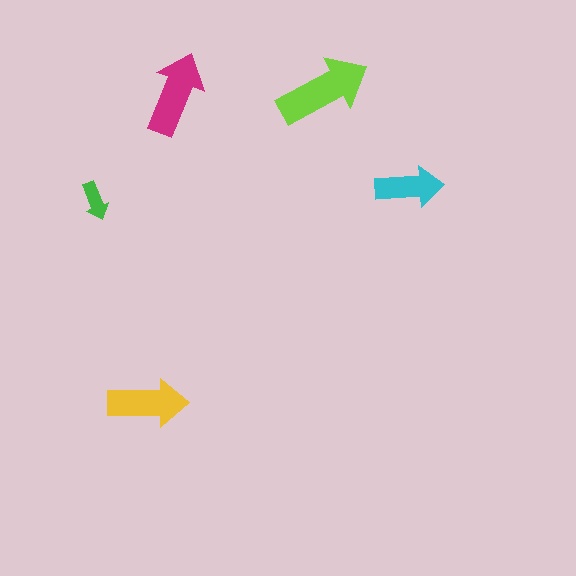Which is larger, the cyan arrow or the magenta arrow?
The magenta one.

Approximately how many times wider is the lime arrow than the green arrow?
About 2.5 times wider.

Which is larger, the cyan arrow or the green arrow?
The cyan one.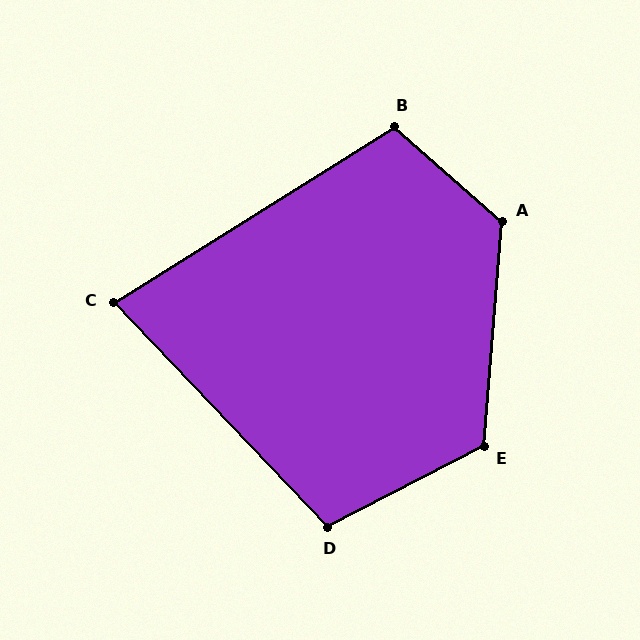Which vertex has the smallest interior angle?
C, at approximately 78 degrees.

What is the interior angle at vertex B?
Approximately 107 degrees (obtuse).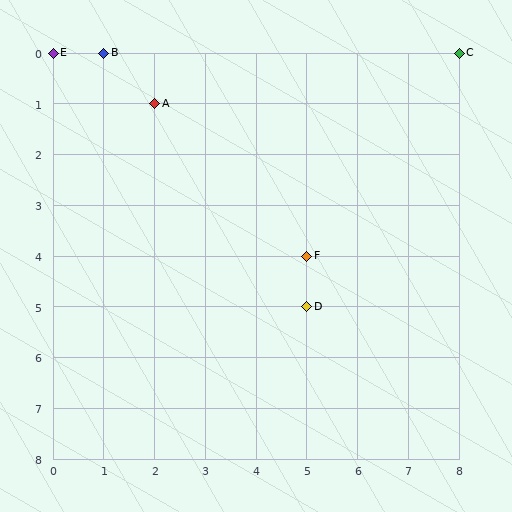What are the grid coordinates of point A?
Point A is at grid coordinates (2, 1).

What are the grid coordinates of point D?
Point D is at grid coordinates (5, 5).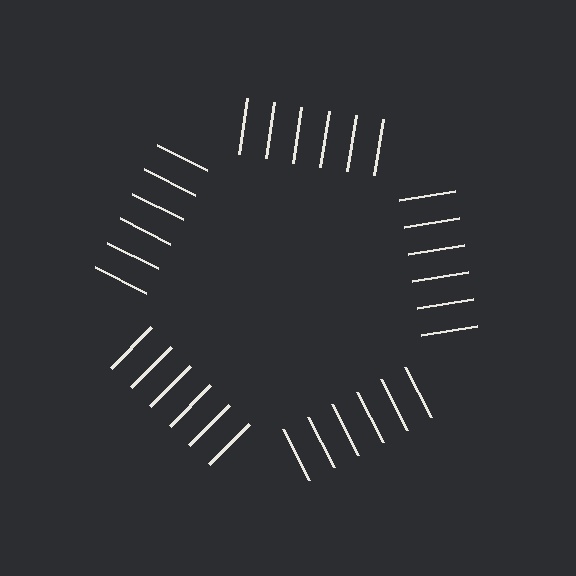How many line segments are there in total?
30 — 6 along each of the 5 edges.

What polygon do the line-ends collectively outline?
An illusory pentagon — the line segments terminate on its edges but no continuous stroke is drawn.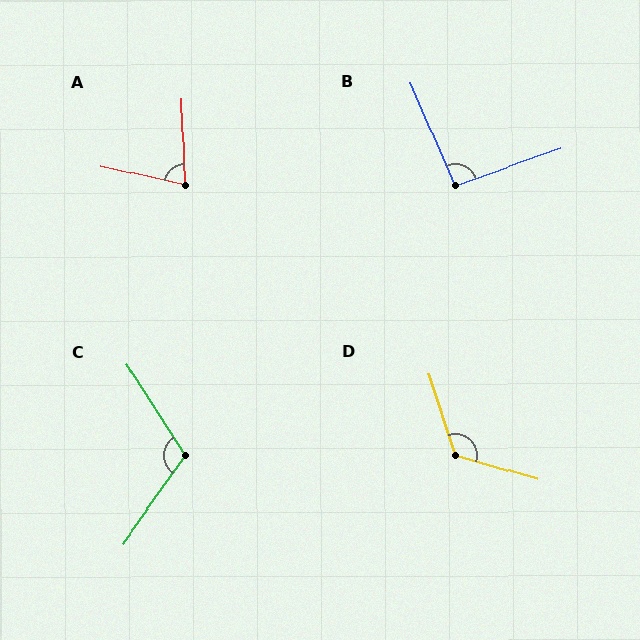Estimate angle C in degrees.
Approximately 112 degrees.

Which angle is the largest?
D, at approximately 124 degrees.